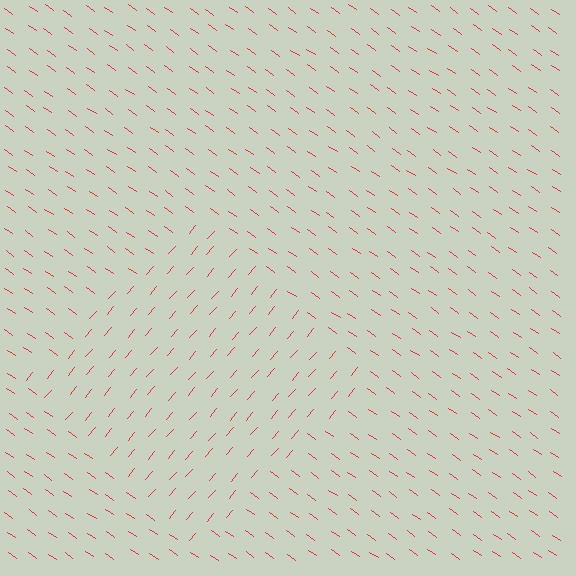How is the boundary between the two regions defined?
The boundary is defined purely by a change in line orientation (approximately 85 degrees difference). All lines are the same color and thickness.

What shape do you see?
I see a diamond.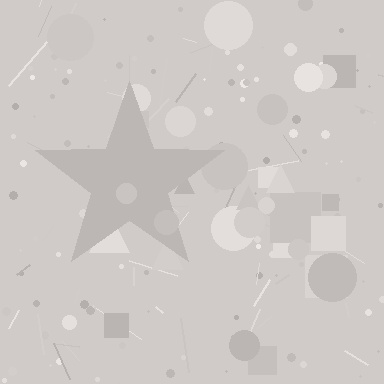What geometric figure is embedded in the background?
A star is embedded in the background.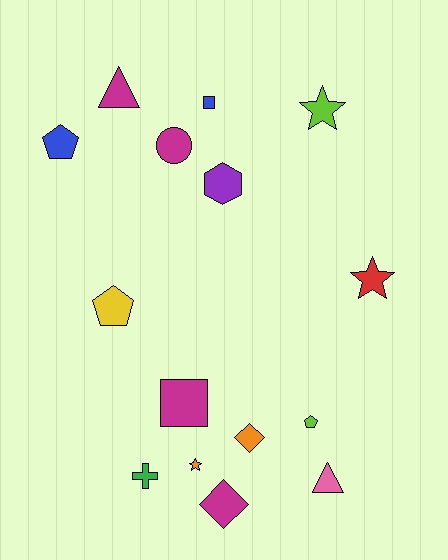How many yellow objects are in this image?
There is 1 yellow object.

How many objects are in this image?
There are 15 objects.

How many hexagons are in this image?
There is 1 hexagon.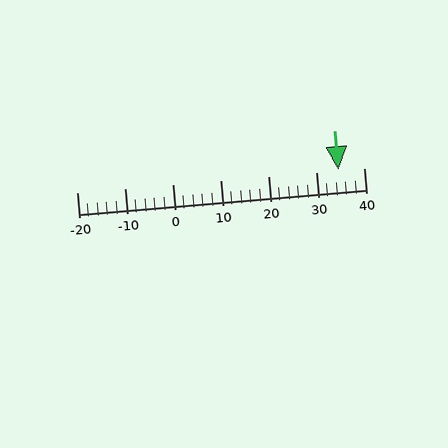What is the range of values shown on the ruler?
The ruler shows values from -20 to 40.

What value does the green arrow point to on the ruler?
The green arrow points to approximately 35.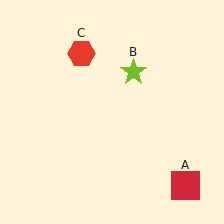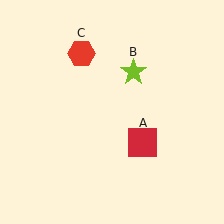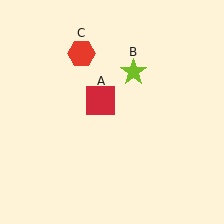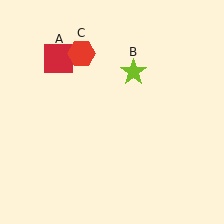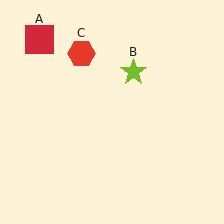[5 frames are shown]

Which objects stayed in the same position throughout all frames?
Lime star (object B) and red hexagon (object C) remained stationary.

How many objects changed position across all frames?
1 object changed position: red square (object A).